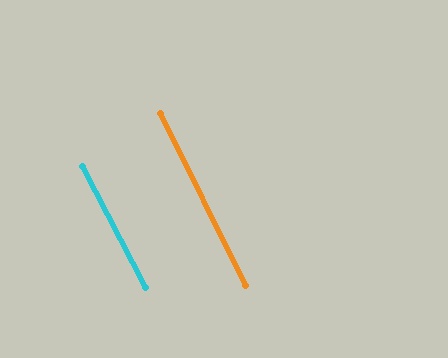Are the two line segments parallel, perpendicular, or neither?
Parallel — their directions differ by only 1.2°.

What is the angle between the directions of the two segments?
Approximately 1 degree.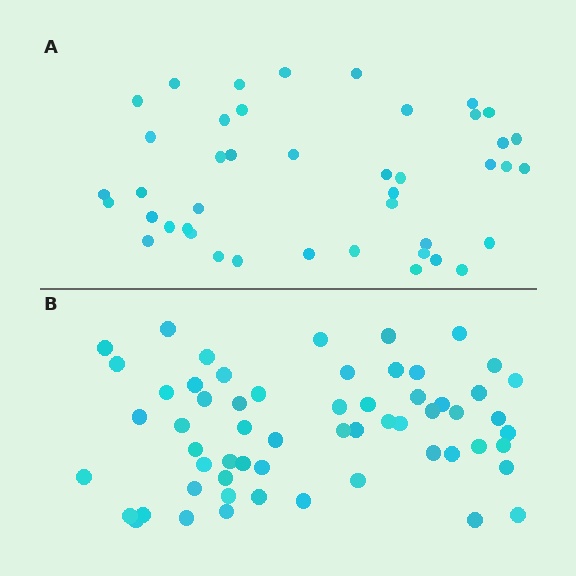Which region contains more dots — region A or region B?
Region B (the bottom region) has more dots.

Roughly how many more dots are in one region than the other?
Region B has approximately 15 more dots than region A.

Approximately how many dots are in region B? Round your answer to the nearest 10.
About 60 dots. (The exact count is 59, which rounds to 60.)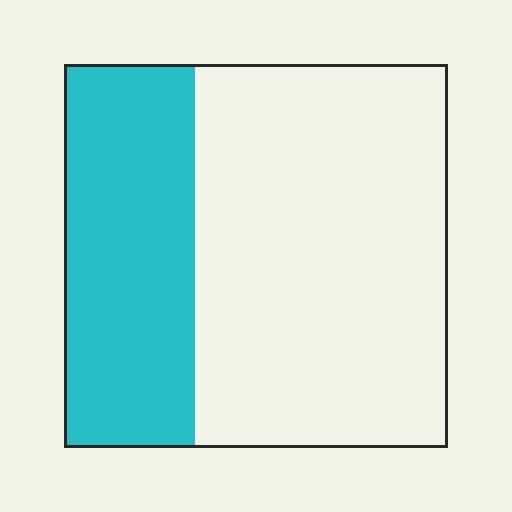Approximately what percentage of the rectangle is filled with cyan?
Approximately 35%.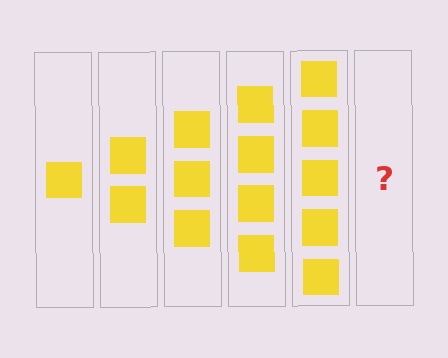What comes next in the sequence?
The next element should be 6 squares.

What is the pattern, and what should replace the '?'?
The pattern is that each step adds one more square. The '?' should be 6 squares.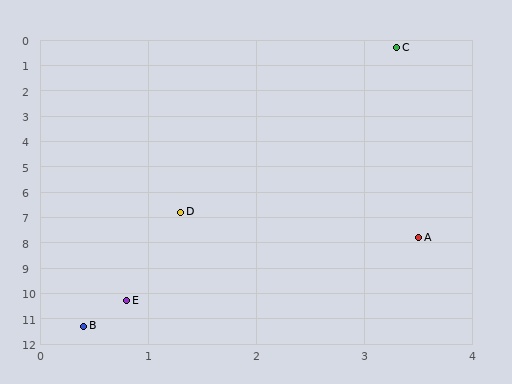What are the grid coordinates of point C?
Point C is at approximately (3.3, 0.3).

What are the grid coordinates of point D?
Point D is at approximately (1.3, 6.8).